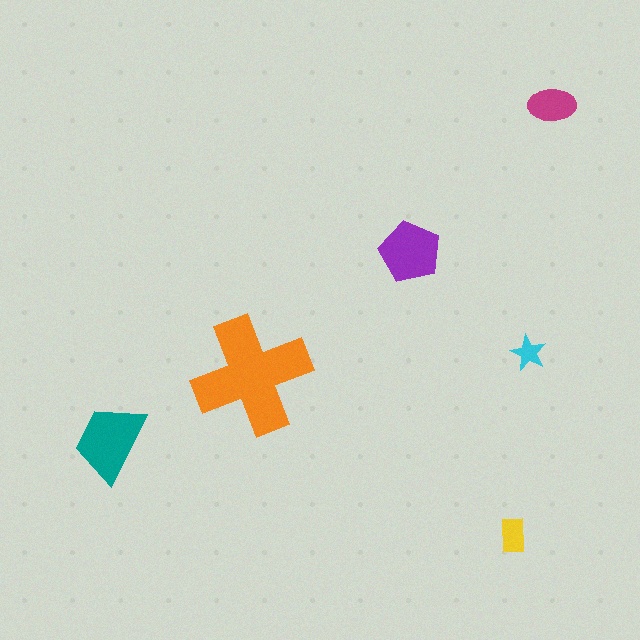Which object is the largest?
The orange cross.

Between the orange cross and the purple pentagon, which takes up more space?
The orange cross.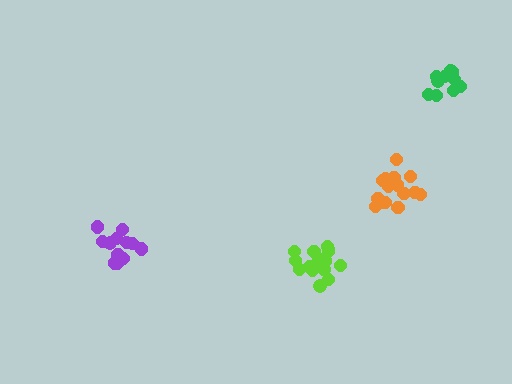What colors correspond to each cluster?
The clusters are colored: green, purple, orange, lime.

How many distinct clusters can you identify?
There are 4 distinct clusters.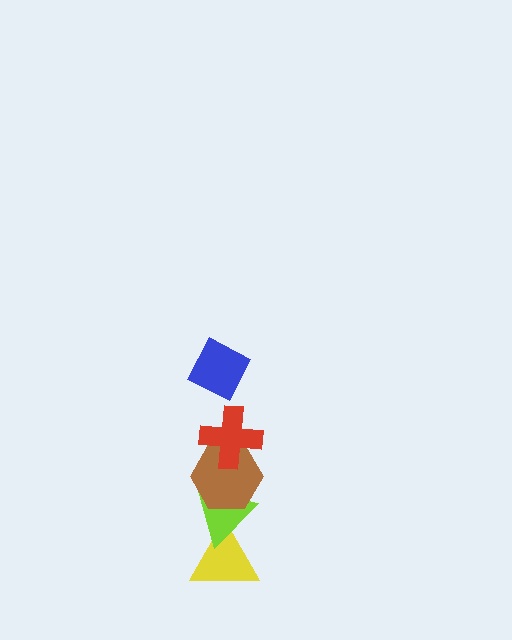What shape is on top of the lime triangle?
The brown hexagon is on top of the lime triangle.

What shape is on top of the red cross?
The blue diamond is on top of the red cross.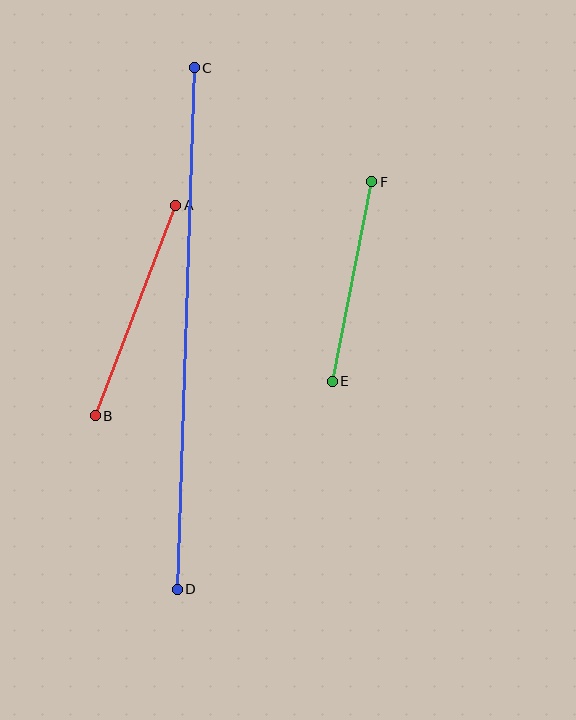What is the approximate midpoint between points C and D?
The midpoint is at approximately (186, 328) pixels.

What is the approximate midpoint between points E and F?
The midpoint is at approximately (352, 281) pixels.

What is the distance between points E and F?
The distance is approximately 203 pixels.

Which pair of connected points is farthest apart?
Points C and D are farthest apart.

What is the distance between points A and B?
The distance is approximately 225 pixels.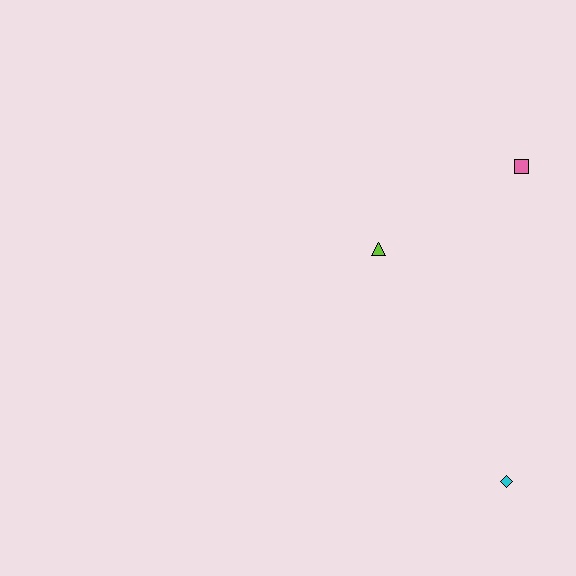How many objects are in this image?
There are 3 objects.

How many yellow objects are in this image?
There are no yellow objects.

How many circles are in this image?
There are no circles.